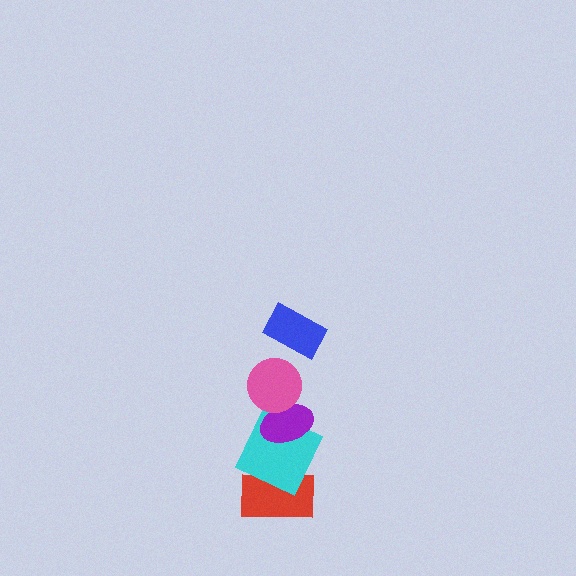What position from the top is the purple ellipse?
The purple ellipse is 3rd from the top.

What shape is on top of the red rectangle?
The cyan square is on top of the red rectangle.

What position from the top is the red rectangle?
The red rectangle is 5th from the top.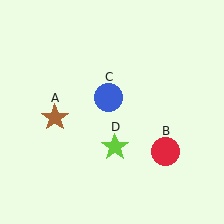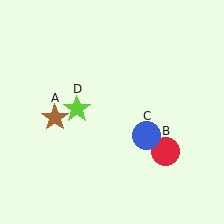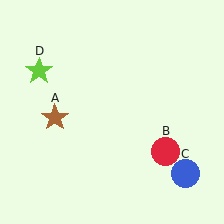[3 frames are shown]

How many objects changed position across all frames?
2 objects changed position: blue circle (object C), lime star (object D).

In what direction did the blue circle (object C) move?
The blue circle (object C) moved down and to the right.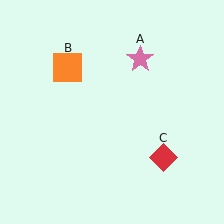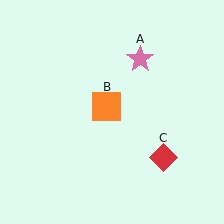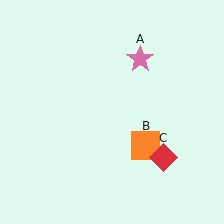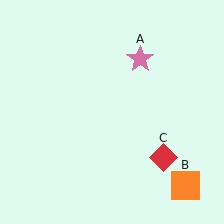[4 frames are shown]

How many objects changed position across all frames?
1 object changed position: orange square (object B).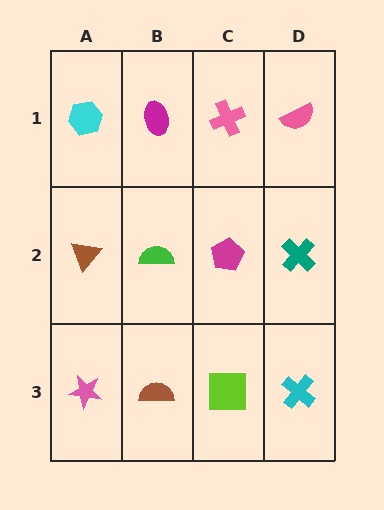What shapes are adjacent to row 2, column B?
A magenta ellipse (row 1, column B), a brown semicircle (row 3, column B), a brown triangle (row 2, column A), a magenta pentagon (row 2, column C).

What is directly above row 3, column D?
A teal cross.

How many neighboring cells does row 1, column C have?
3.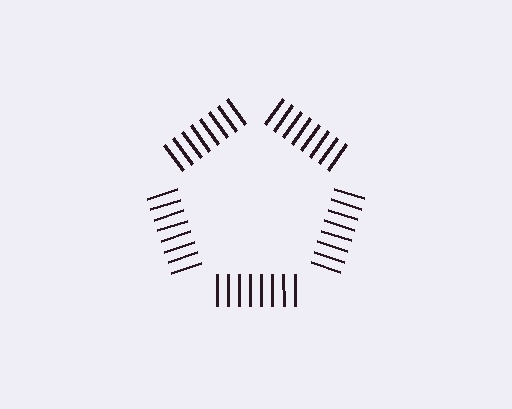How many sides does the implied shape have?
5 sides — the line-ends trace a pentagon.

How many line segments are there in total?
40 — 8 along each of the 5 edges.